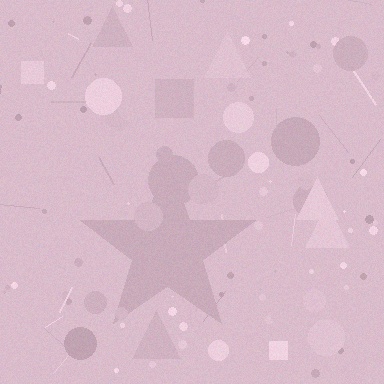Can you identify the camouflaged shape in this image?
The camouflaged shape is a star.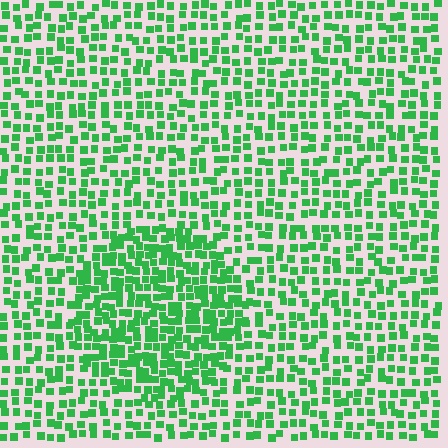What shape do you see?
I see a circle.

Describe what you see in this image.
The image contains small green elements arranged at two different densities. A circle-shaped region is visible where the elements are more densely packed than the surrounding area.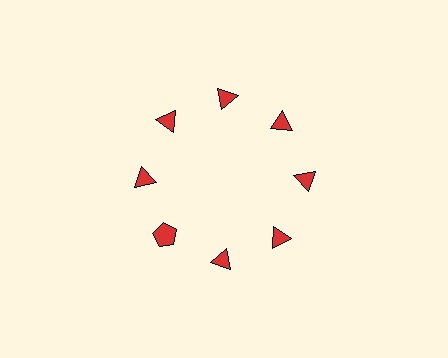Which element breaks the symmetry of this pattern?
The red pentagon at roughly the 8 o'clock position breaks the symmetry. All other shapes are red triangles.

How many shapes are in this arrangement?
There are 8 shapes arranged in a ring pattern.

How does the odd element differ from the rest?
It has a different shape: pentagon instead of triangle.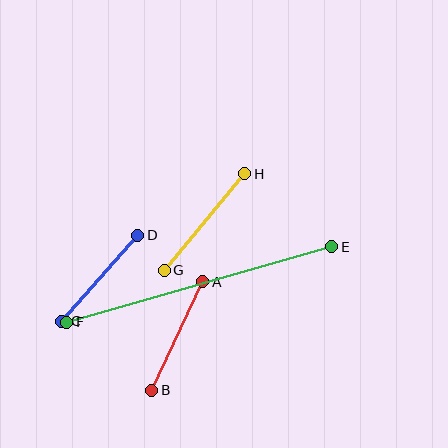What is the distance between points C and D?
The distance is approximately 115 pixels.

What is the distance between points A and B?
The distance is approximately 120 pixels.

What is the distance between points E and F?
The distance is approximately 275 pixels.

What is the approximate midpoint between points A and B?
The midpoint is at approximately (177, 336) pixels.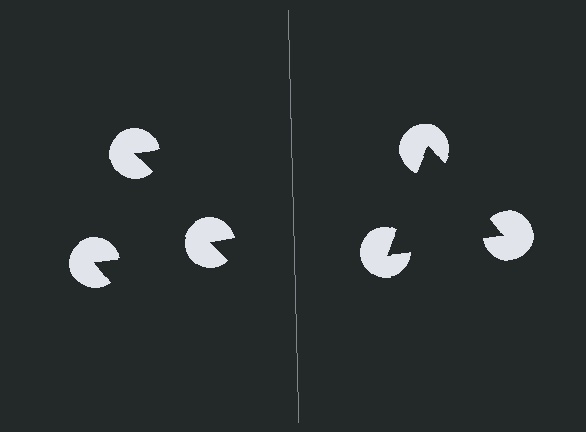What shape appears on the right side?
An illusory triangle.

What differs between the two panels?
The pac-man discs are positioned identically on both sides; only the wedge orientations differ. On the right they align to a triangle; on the left they are misaligned.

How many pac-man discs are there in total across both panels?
6 — 3 on each side.